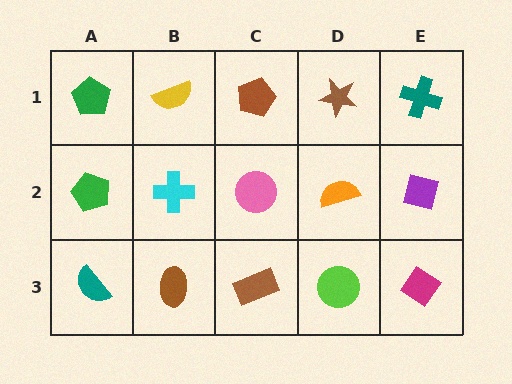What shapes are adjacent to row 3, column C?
A pink circle (row 2, column C), a brown ellipse (row 3, column B), a lime circle (row 3, column D).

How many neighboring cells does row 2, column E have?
3.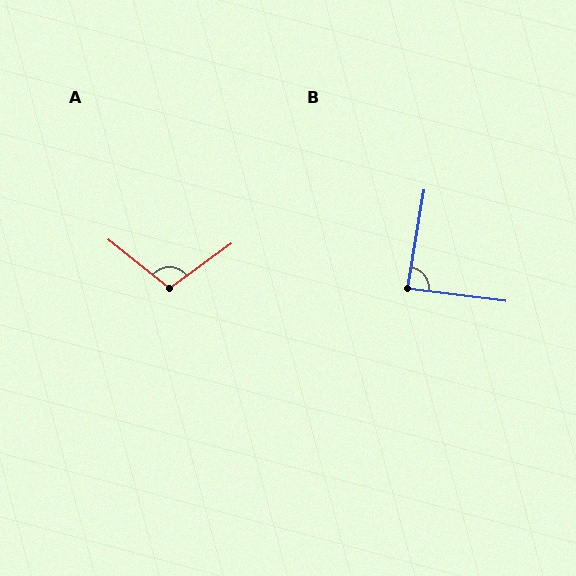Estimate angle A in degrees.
Approximately 106 degrees.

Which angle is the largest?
A, at approximately 106 degrees.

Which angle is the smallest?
B, at approximately 87 degrees.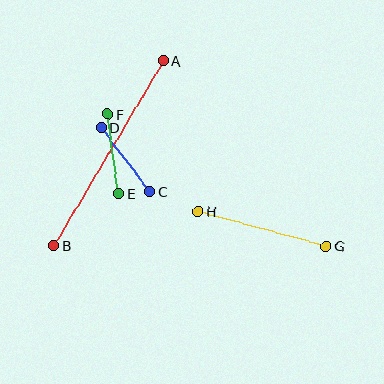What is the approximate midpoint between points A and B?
The midpoint is at approximately (109, 153) pixels.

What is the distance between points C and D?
The distance is approximately 80 pixels.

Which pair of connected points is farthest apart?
Points A and B are farthest apart.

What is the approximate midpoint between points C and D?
The midpoint is at approximately (125, 159) pixels.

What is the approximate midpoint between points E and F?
The midpoint is at approximately (113, 154) pixels.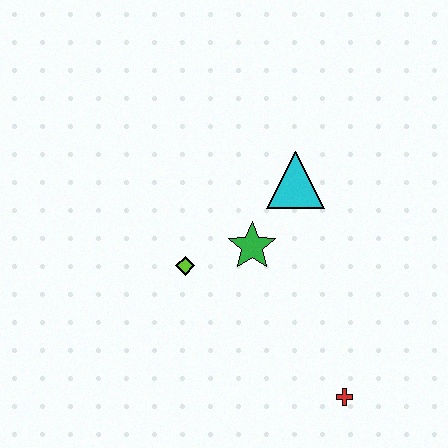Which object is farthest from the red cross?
The cyan triangle is farthest from the red cross.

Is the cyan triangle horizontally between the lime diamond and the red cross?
Yes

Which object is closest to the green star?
The lime diamond is closest to the green star.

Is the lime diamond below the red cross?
No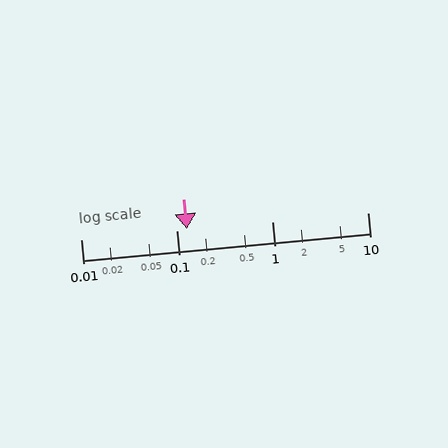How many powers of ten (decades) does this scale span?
The scale spans 3 decades, from 0.01 to 10.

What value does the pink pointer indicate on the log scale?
The pointer indicates approximately 0.13.